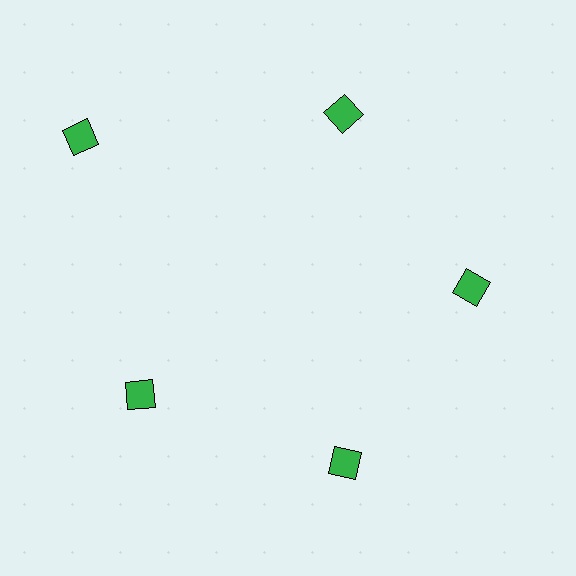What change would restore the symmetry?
The symmetry would be restored by moving it inward, back onto the ring so that all 5 diamonds sit at equal angles and equal distance from the center.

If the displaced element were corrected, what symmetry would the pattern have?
It would have 5-fold rotational symmetry — the pattern would map onto itself every 72 degrees.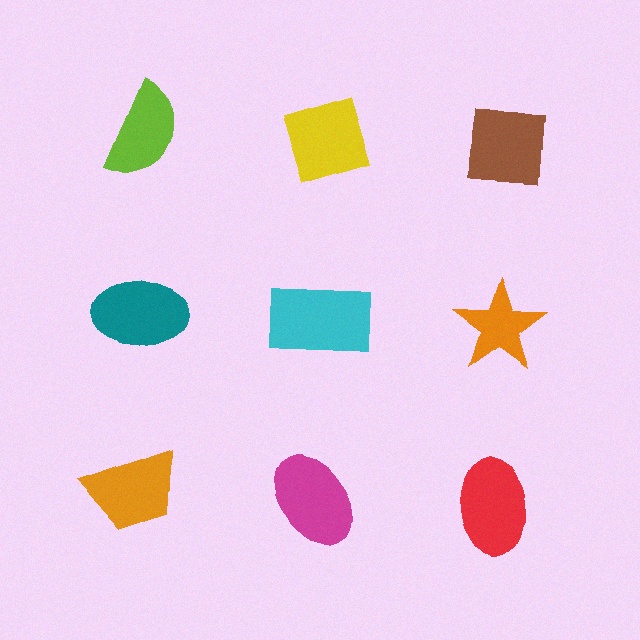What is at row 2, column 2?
A cyan rectangle.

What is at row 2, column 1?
A teal ellipse.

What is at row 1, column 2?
A yellow diamond.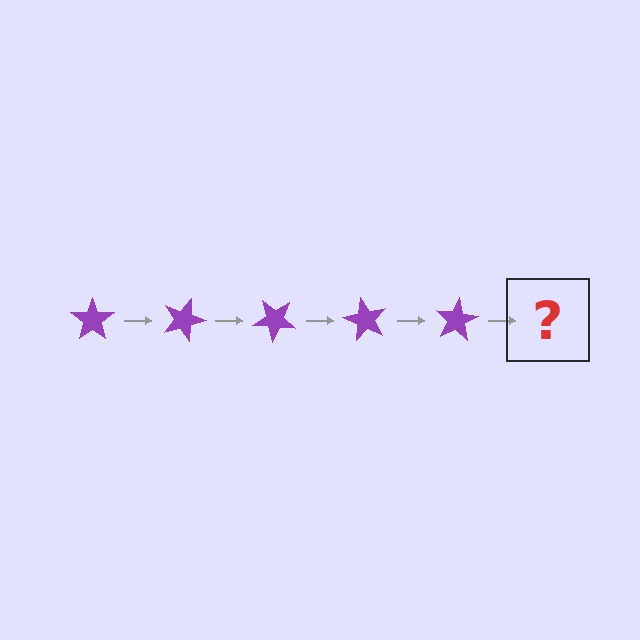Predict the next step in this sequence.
The next step is a purple star rotated 100 degrees.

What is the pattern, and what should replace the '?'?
The pattern is that the star rotates 20 degrees each step. The '?' should be a purple star rotated 100 degrees.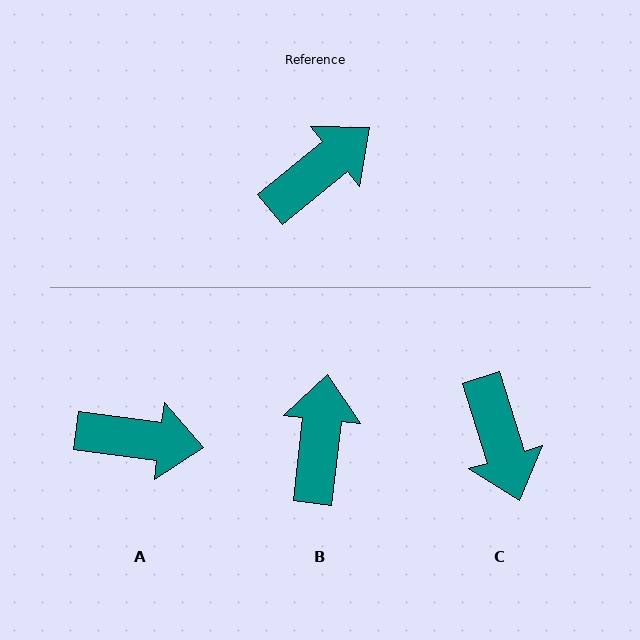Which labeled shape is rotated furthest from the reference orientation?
C, about 112 degrees away.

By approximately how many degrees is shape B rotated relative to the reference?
Approximately 44 degrees counter-clockwise.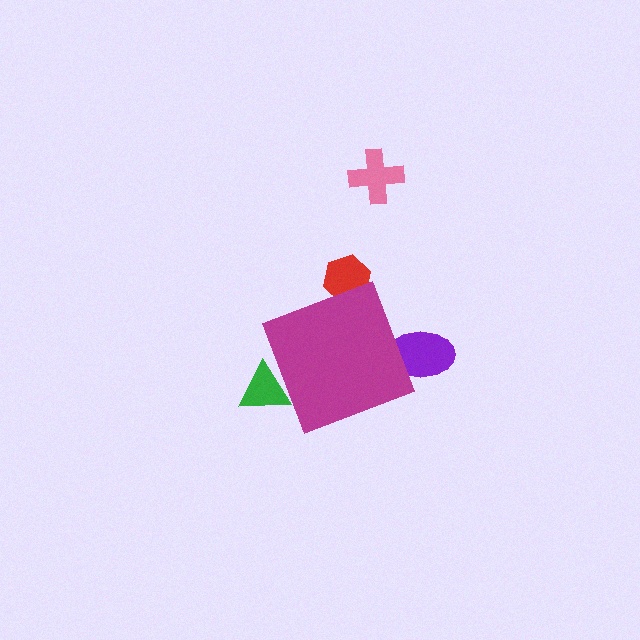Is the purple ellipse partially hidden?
Yes, the purple ellipse is partially hidden behind the magenta diamond.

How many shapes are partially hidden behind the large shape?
3 shapes are partially hidden.